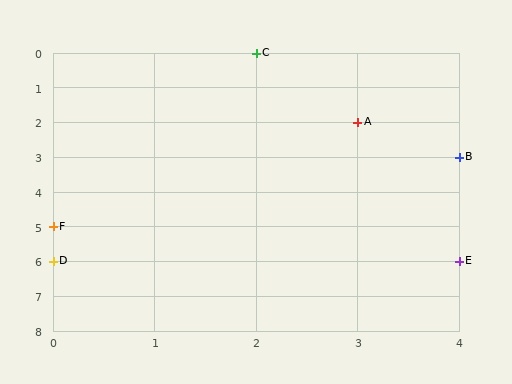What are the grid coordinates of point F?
Point F is at grid coordinates (0, 5).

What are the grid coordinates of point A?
Point A is at grid coordinates (3, 2).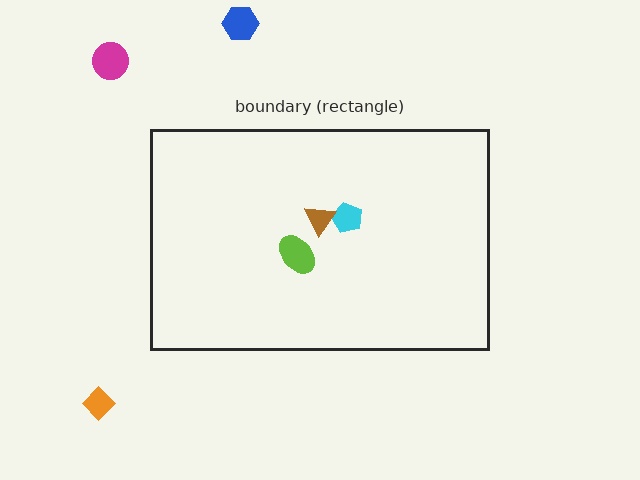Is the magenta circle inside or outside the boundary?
Outside.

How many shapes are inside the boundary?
3 inside, 3 outside.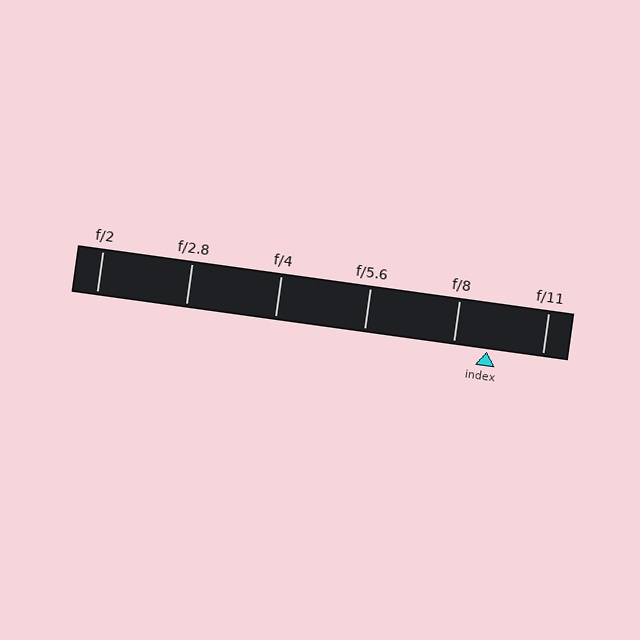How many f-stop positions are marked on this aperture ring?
There are 6 f-stop positions marked.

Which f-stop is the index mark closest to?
The index mark is closest to f/8.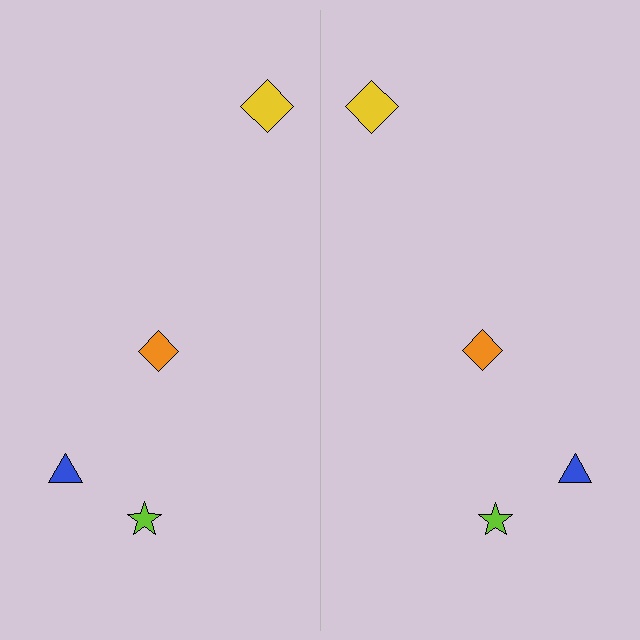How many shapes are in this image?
There are 8 shapes in this image.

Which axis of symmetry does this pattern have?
The pattern has a vertical axis of symmetry running through the center of the image.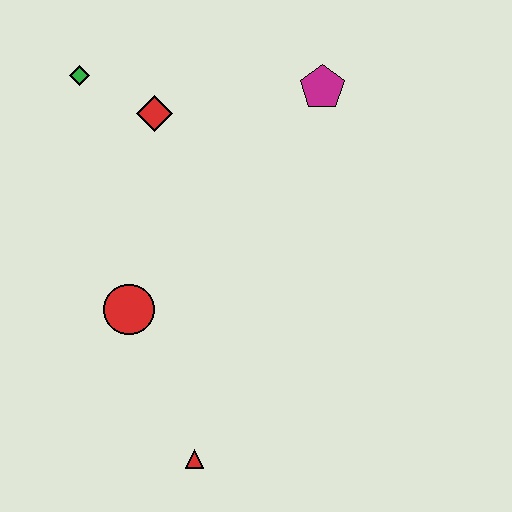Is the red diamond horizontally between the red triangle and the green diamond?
Yes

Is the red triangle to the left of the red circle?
No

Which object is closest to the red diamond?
The green diamond is closest to the red diamond.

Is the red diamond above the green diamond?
No